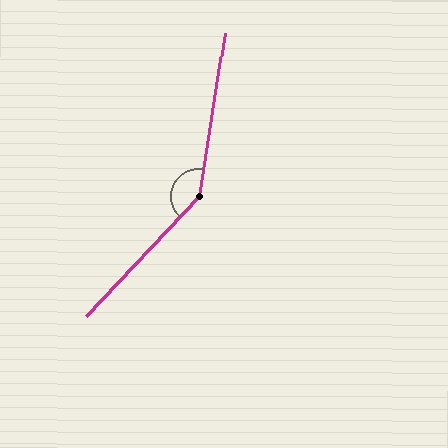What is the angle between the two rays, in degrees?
Approximately 146 degrees.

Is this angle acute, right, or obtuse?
It is obtuse.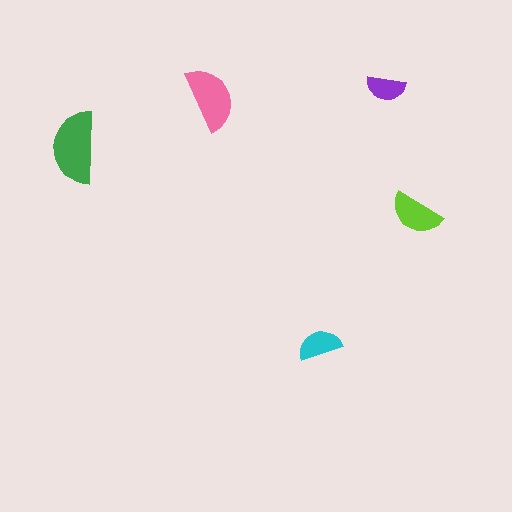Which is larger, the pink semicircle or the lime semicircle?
The pink one.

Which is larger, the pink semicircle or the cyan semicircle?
The pink one.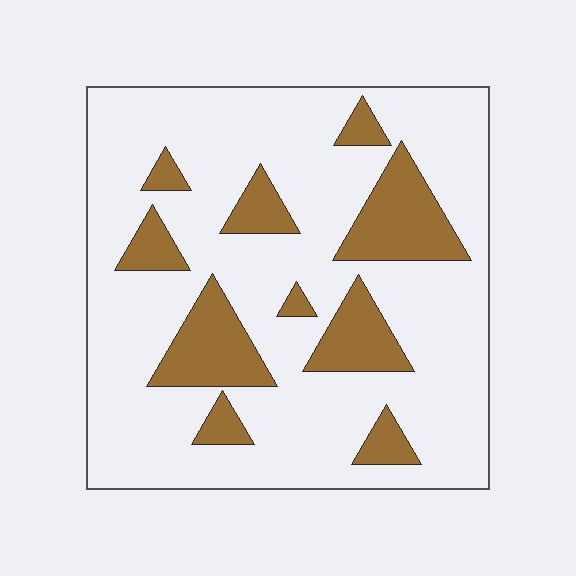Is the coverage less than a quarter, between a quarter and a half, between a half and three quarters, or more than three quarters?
Less than a quarter.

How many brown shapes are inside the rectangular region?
10.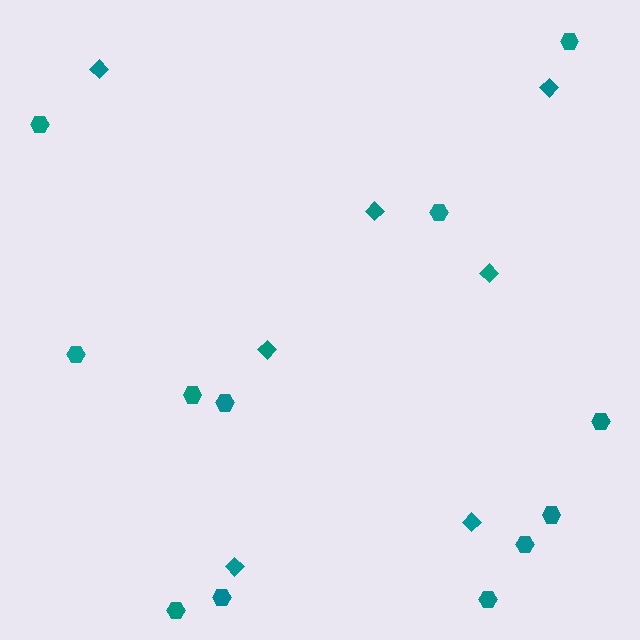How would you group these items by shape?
There are 2 groups: one group of diamonds (7) and one group of hexagons (12).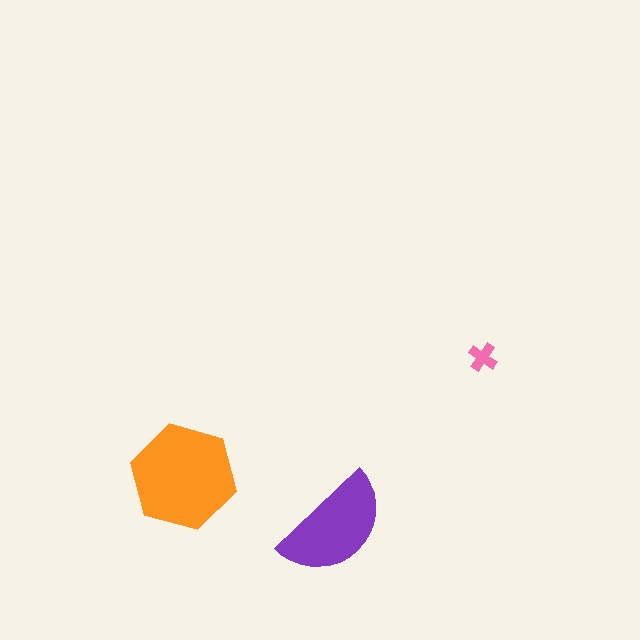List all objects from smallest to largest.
The pink cross, the purple semicircle, the orange hexagon.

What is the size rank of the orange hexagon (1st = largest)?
1st.